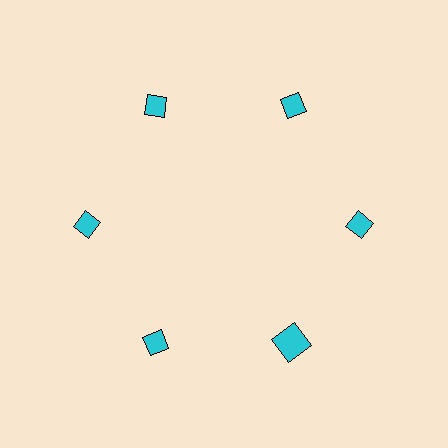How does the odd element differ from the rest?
It has a different shape: square instead of diamond.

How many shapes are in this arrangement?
There are 6 shapes arranged in a ring pattern.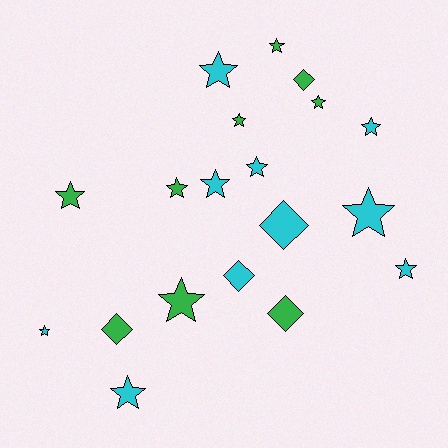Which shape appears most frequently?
Star, with 14 objects.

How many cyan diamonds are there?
There are 2 cyan diamonds.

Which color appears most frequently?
Cyan, with 10 objects.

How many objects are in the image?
There are 19 objects.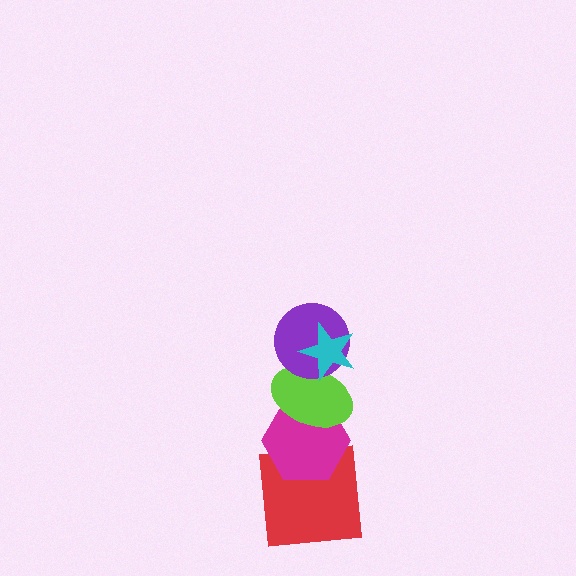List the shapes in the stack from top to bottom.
From top to bottom: the cyan star, the purple circle, the lime ellipse, the magenta hexagon, the red square.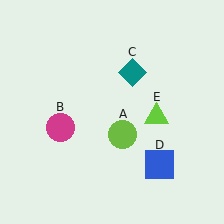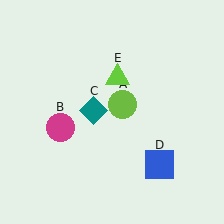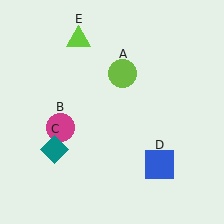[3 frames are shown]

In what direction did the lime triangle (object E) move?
The lime triangle (object E) moved up and to the left.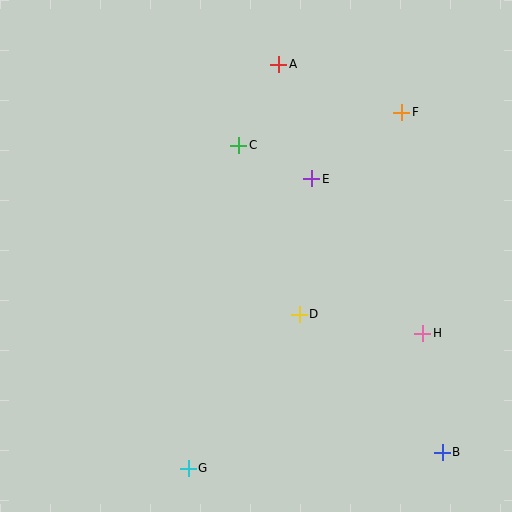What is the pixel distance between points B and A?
The distance between B and A is 421 pixels.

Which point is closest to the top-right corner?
Point F is closest to the top-right corner.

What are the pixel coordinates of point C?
Point C is at (239, 145).